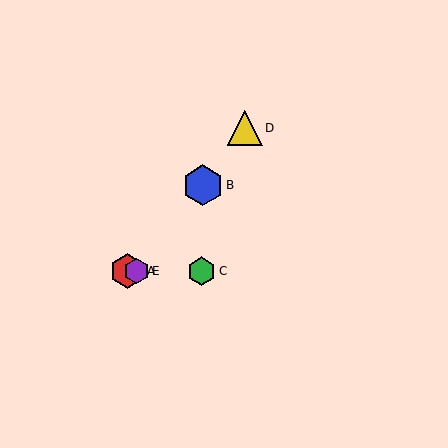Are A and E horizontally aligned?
Yes, both are at y≈271.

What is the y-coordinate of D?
Object D is at y≈128.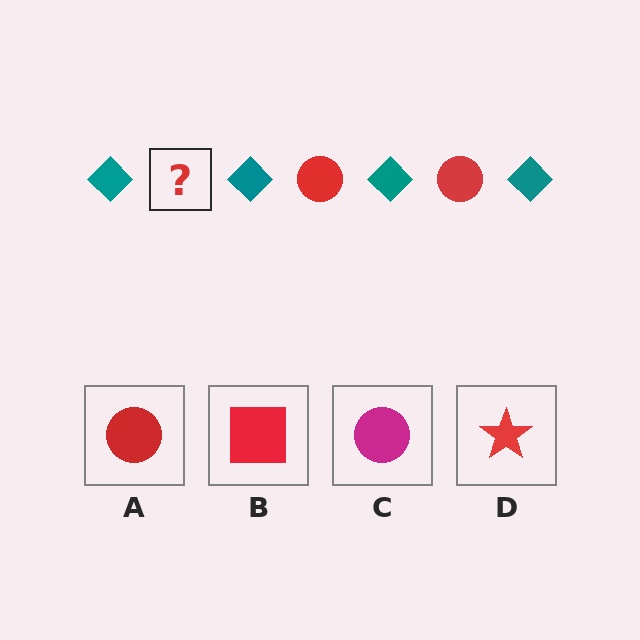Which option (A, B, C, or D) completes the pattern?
A.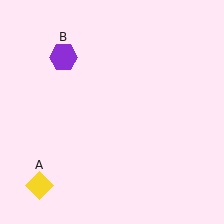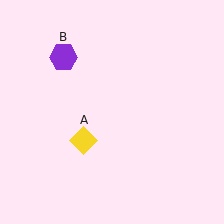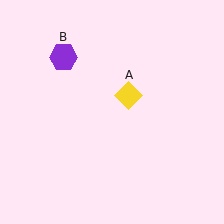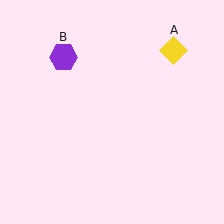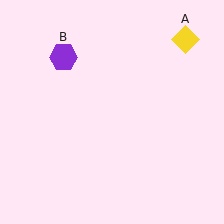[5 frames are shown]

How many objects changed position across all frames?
1 object changed position: yellow diamond (object A).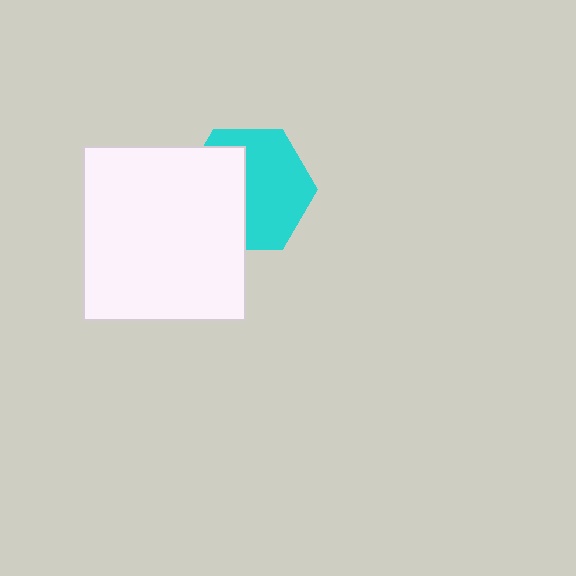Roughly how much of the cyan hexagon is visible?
About half of it is visible (roughly 57%).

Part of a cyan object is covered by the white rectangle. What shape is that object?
It is a hexagon.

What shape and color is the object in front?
The object in front is a white rectangle.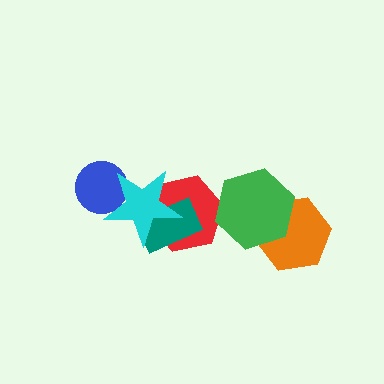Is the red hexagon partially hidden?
Yes, it is partially covered by another shape.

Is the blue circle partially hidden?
Yes, it is partially covered by another shape.